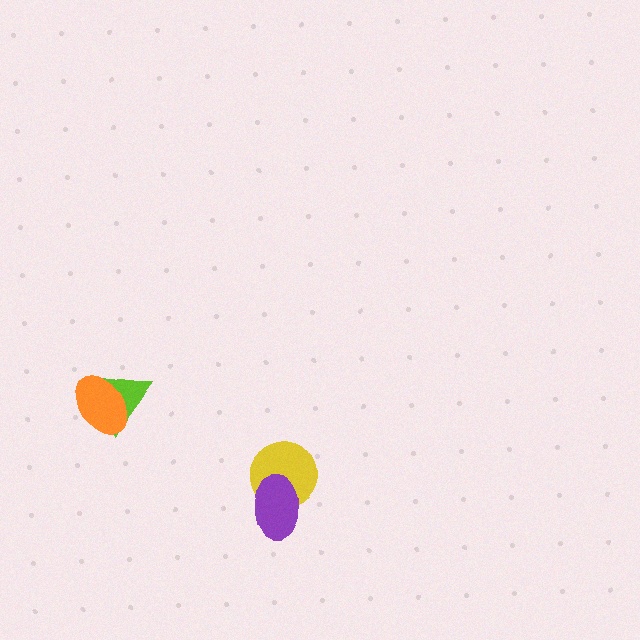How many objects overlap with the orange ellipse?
1 object overlaps with the orange ellipse.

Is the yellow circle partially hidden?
Yes, it is partially covered by another shape.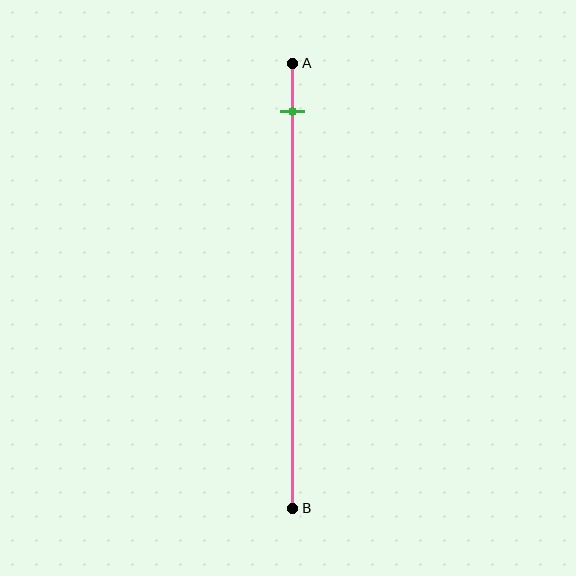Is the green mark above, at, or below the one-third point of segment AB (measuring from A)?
The green mark is above the one-third point of segment AB.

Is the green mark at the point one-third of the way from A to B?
No, the mark is at about 10% from A, not at the 33% one-third point.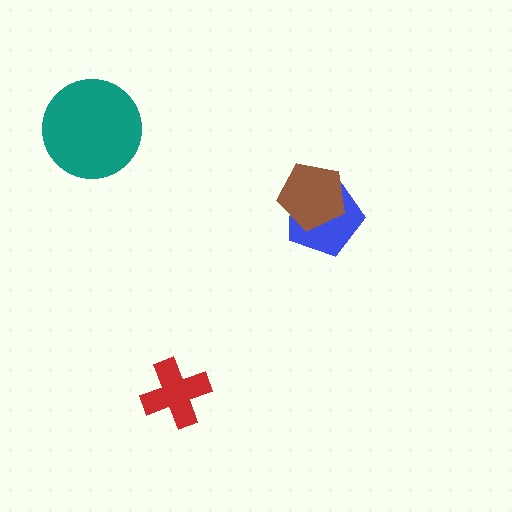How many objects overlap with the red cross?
0 objects overlap with the red cross.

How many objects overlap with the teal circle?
0 objects overlap with the teal circle.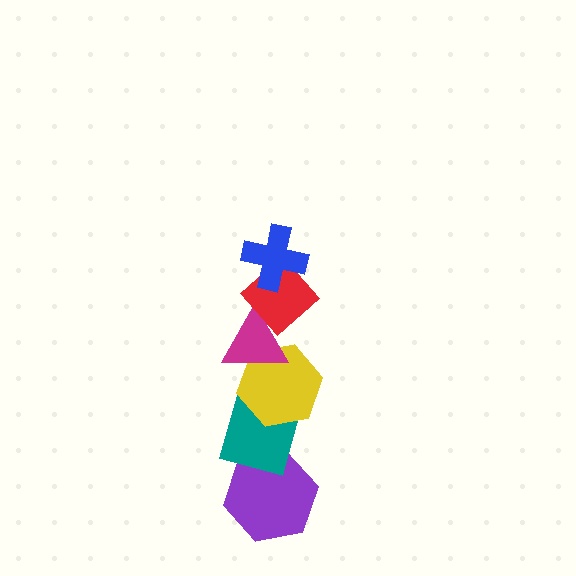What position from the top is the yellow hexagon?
The yellow hexagon is 4th from the top.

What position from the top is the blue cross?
The blue cross is 1st from the top.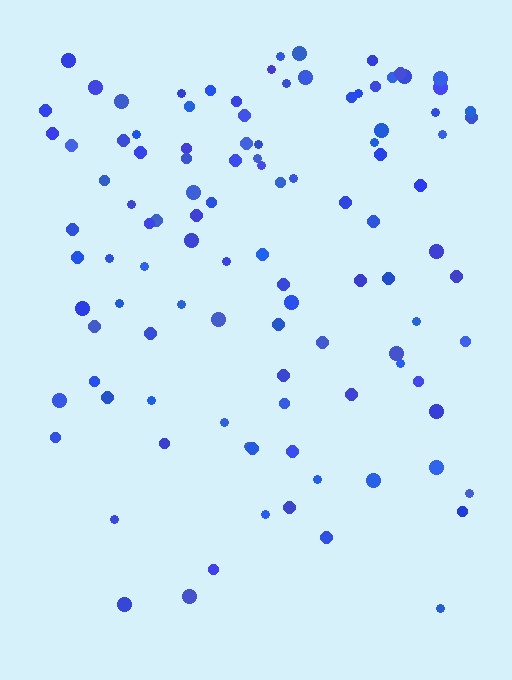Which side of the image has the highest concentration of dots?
The top.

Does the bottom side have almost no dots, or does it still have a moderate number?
Still a moderate number, just noticeably fewer than the top.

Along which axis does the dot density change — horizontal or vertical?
Vertical.